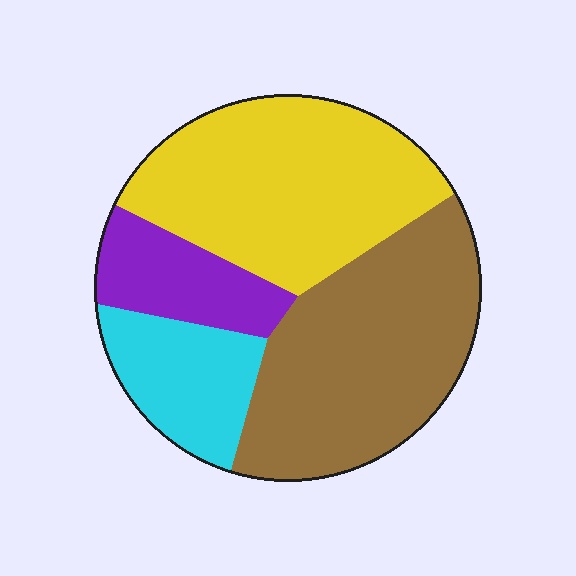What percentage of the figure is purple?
Purple covers around 10% of the figure.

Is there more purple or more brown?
Brown.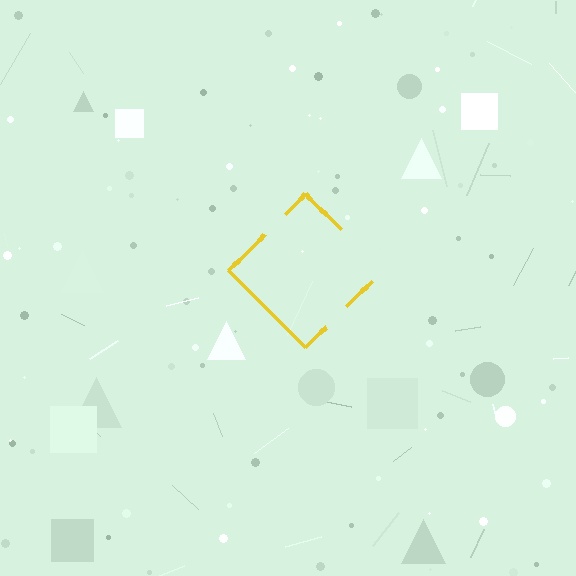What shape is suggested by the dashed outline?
The dashed outline suggests a diamond.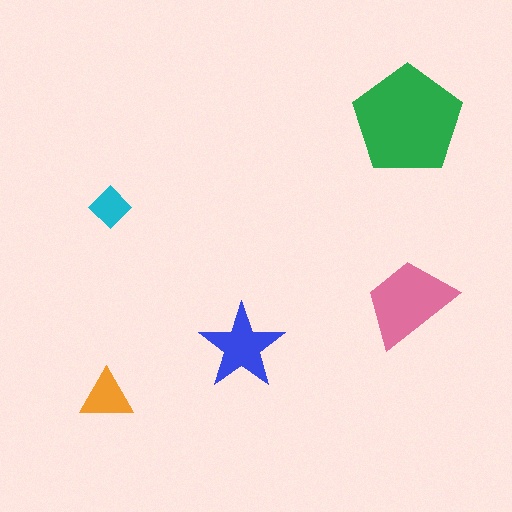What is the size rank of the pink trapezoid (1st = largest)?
2nd.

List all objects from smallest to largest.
The cyan diamond, the orange triangle, the blue star, the pink trapezoid, the green pentagon.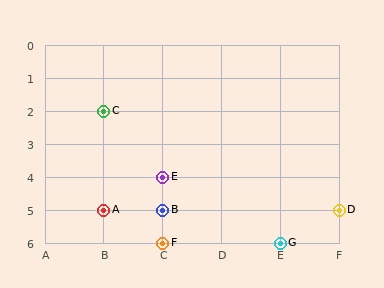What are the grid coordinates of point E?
Point E is at grid coordinates (C, 4).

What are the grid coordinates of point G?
Point G is at grid coordinates (E, 6).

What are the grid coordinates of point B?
Point B is at grid coordinates (C, 5).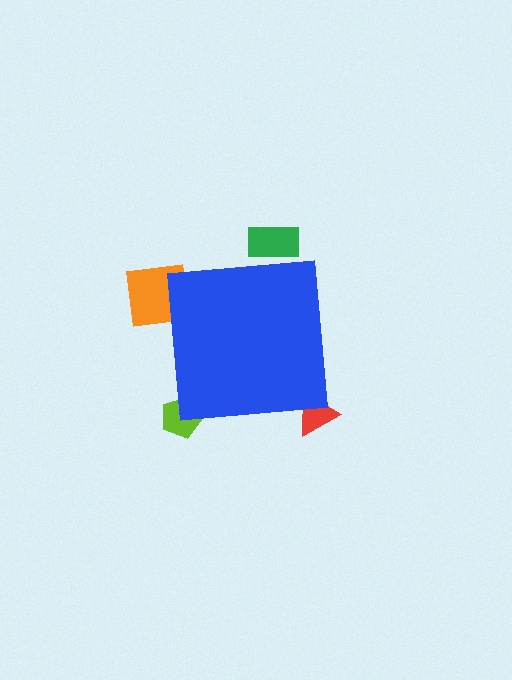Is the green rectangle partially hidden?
Yes, the green rectangle is partially hidden behind the blue square.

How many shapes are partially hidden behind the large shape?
4 shapes are partially hidden.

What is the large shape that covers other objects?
A blue square.